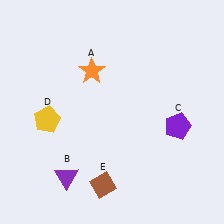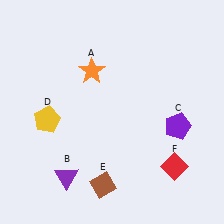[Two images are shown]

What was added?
A red diamond (F) was added in Image 2.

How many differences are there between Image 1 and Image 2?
There is 1 difference between the two images.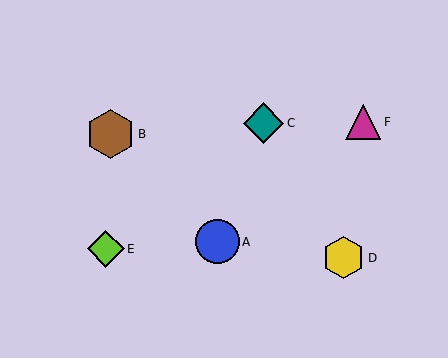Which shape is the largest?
The brown hexagon (labeled B) is the largest.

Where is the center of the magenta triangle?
The center of the magenta triangle is at (363, 122).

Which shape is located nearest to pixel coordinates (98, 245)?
The lime diamond (labeled E) at (106, 249) is nearest to that location.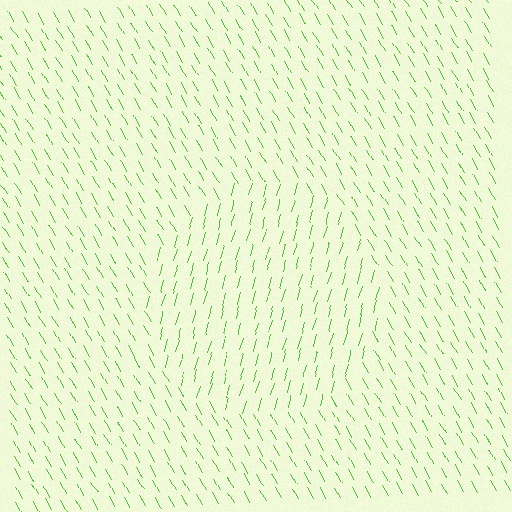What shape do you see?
I see a circle.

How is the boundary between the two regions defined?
The boundary is defined purely by a change in line orientation (approximately 45 degrees difference). All lines are the same color and thickness.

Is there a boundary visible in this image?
Yes, there is a texture boundary formed by a change in line orientation.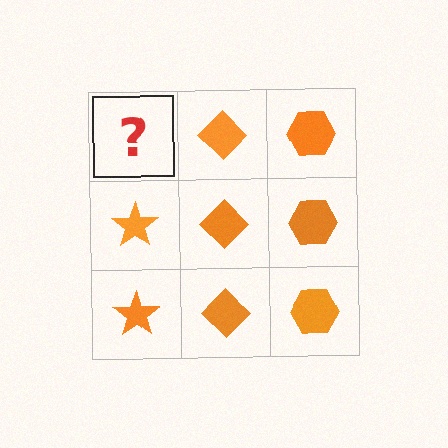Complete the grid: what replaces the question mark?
The question mark should be replaced with an orange star.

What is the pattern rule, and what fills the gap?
The rule is that each column has a consistent shape. The gap should be filled with an orange star.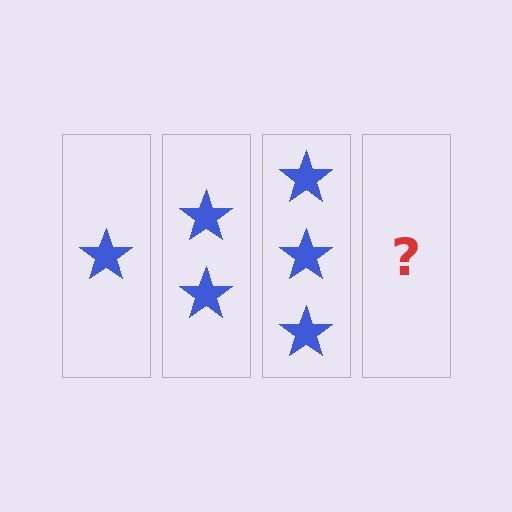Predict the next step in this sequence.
The next step is 4 stars.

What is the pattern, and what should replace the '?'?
The pattern is that each step adds one more star. The '?' should be 4 stars.